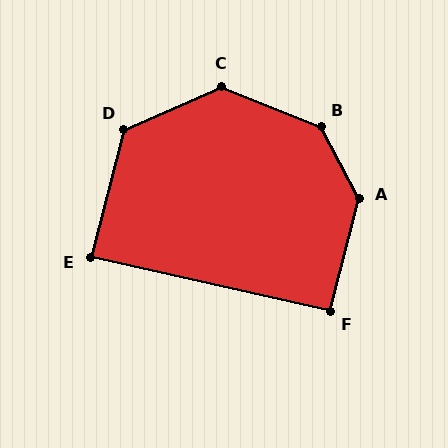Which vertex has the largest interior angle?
B, at approximately 140 degrees.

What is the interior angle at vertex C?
Approximately 134 degrees (obtuse).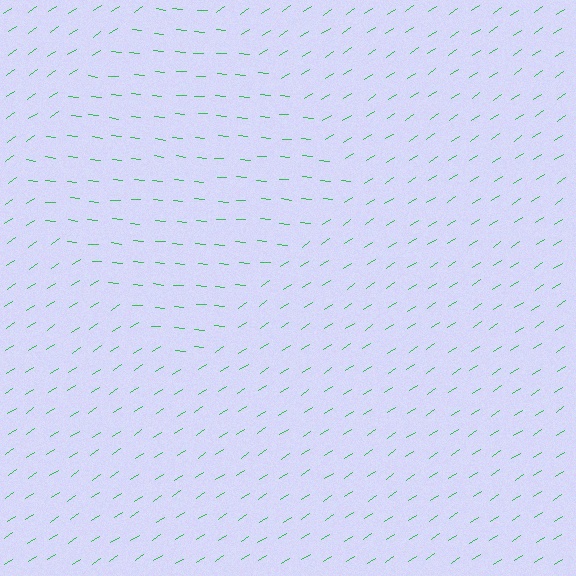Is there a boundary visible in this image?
Yes, there is a texture boundary formed by a change in line orientation.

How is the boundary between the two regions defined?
The boundary is defined purely by a change in line orientation (approximately 39 degrees difference). All lines are the same color and thickness.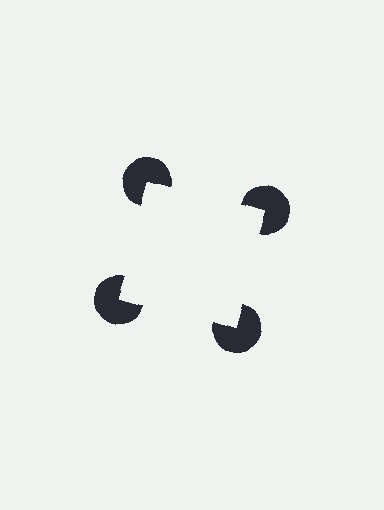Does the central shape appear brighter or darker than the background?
It typically appears slightly brighter than the background, even though no actual brightness change is drawn.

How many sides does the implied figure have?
4 sides.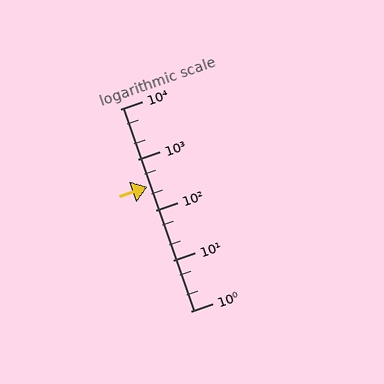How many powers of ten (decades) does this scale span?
The scale spans 4 decades, from 1 to 10000.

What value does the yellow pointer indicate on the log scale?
The pointer indicates approximately 290.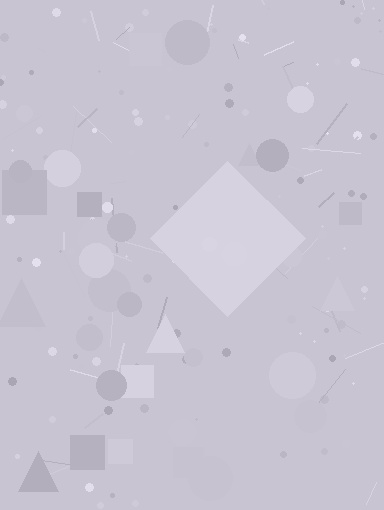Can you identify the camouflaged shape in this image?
The camouflaged shape is a diamond.